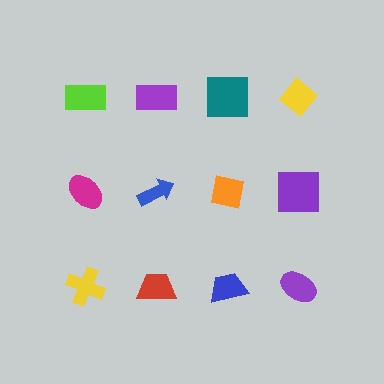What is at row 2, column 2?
A blue arrow.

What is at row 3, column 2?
A red trapezoid.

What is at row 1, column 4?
A yellow diamond.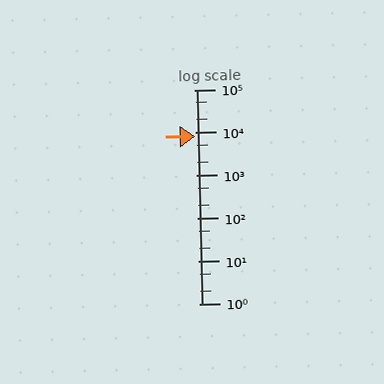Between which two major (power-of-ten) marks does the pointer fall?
The pointer is between 1000 and 10000.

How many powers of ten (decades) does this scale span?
The scale spans 5 decades, from 1 to 100000.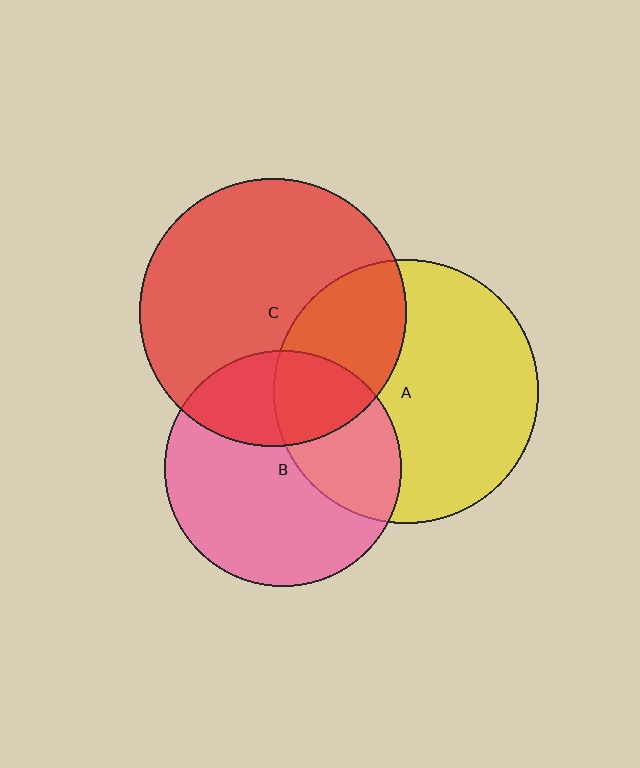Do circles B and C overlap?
Yes.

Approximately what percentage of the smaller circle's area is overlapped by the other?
Approximately 30%.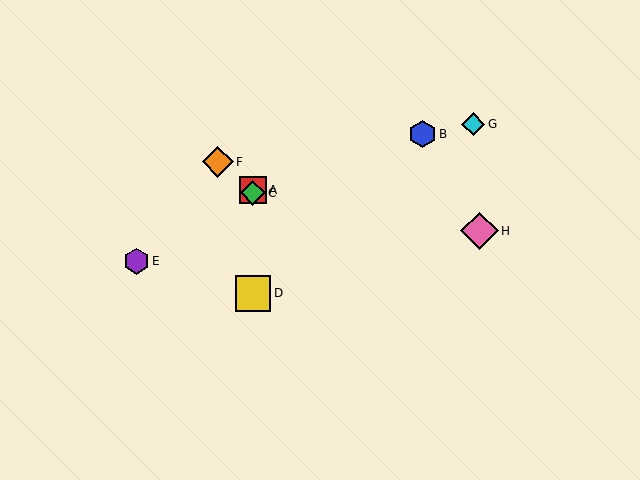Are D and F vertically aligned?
No, D is at x≈253 and F is at x≈218.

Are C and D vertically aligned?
Yes, both are at x≈253.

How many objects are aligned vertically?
3 objects (A, C, D) are aligned vertically.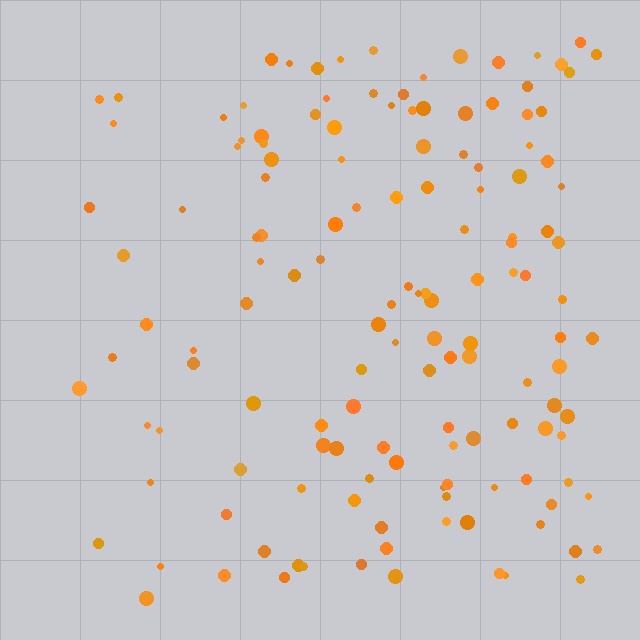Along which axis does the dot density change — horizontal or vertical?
Horizontal.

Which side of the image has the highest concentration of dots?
The right.